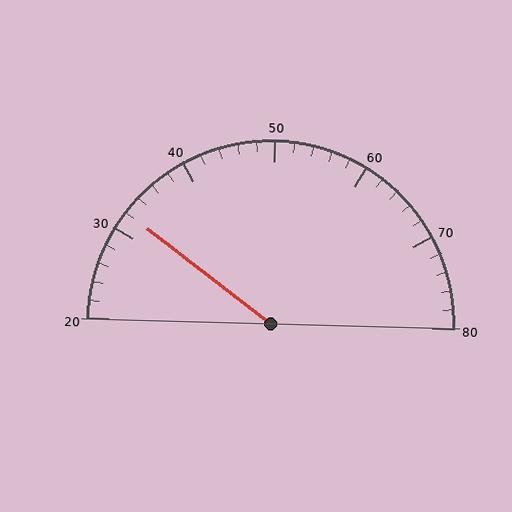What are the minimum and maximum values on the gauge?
The gauge ranges from 20 to 80.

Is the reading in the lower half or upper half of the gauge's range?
The reading is in the lower half of the range (20 to 80).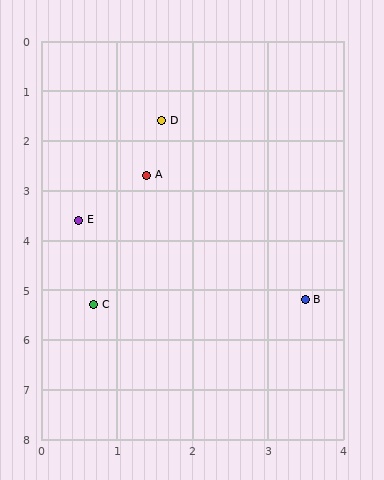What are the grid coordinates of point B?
Point B is at approximately (3.5, 5.2).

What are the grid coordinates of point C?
Point C is at approximately (0.7, 5.3).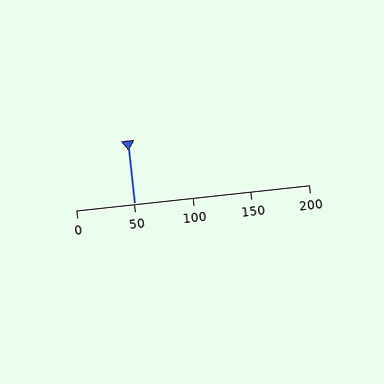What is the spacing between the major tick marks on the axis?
The major ticks are spaced 50 apart.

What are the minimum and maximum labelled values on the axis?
The axis runs from 0 to 200.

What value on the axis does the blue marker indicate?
The marker indicates approximately 50.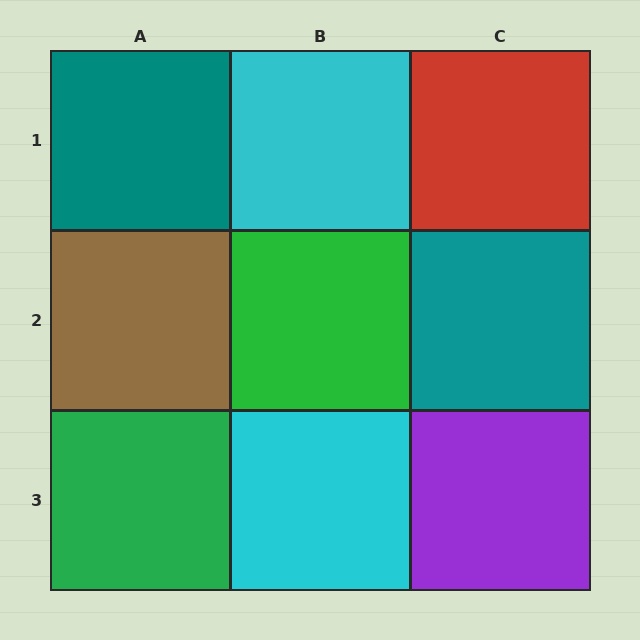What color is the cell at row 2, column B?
Green.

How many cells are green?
2 cells are green.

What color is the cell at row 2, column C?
Teal.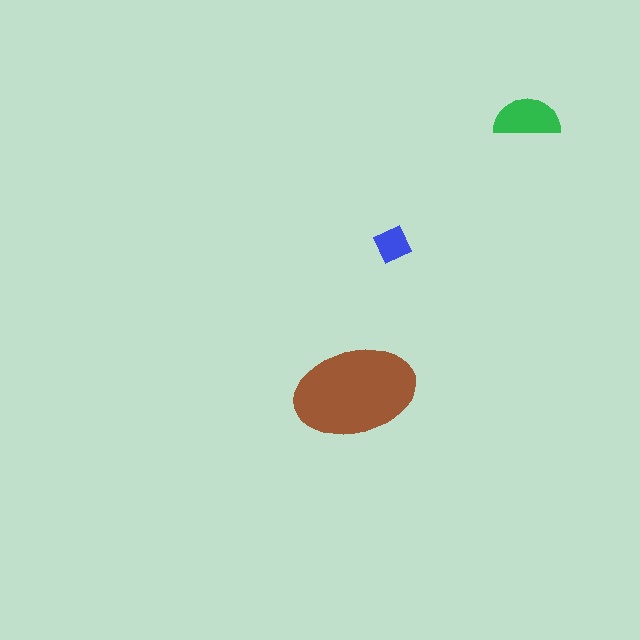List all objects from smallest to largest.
The blue diamond, the green semicircle, the brown ellipse.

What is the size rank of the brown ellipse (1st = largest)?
1st.